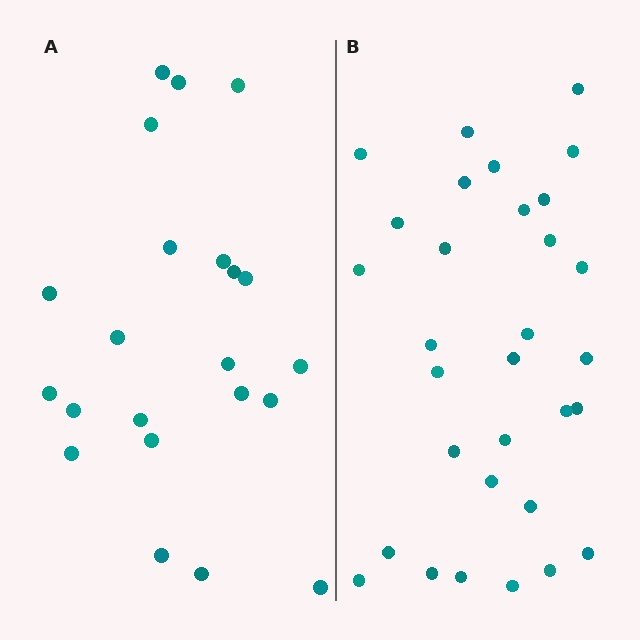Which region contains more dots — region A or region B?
Region B (the right region) has more dots.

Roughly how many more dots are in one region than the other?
Region B has roughly 8 or so more dots than region A.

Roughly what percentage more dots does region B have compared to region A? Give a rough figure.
About 40% more.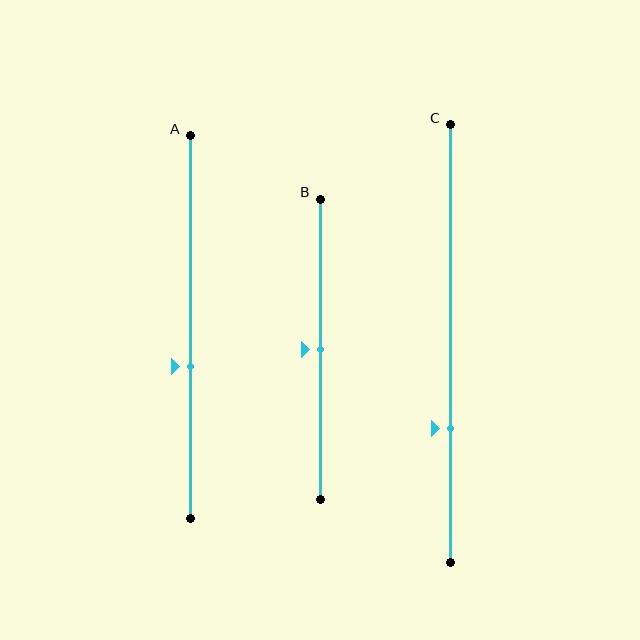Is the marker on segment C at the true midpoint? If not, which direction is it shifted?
No, the marker on segment C is shifted downward by about 19% of the segment length.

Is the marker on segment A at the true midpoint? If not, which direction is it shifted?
No, the marker on segment A is shifted downward by about 10% of the segment length.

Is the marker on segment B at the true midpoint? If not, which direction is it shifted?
Yes, the marker on segment B is at the true midpoint.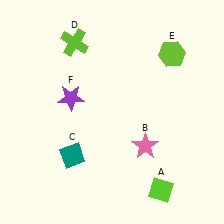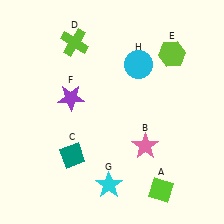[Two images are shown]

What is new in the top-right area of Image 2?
A cyan circle (H) was added in the top-right area of Image 2.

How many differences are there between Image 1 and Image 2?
There are 2 differences between the two images.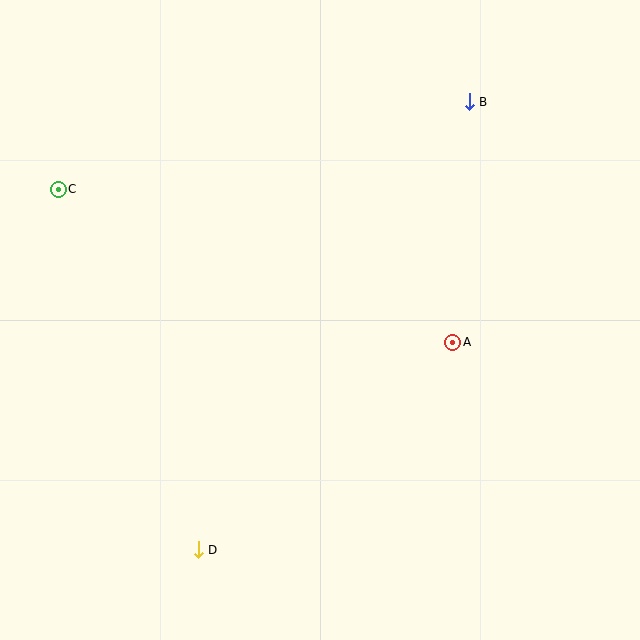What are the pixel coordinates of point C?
Point C is at (58, 189).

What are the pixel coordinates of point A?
Point A is at (453, 342).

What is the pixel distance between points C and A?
The distance between C and A is 423 pixels.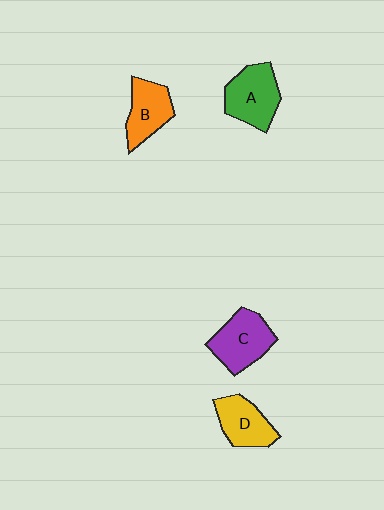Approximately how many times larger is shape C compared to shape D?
Approximately 1.2 times.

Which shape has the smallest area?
Shape D (yellow).